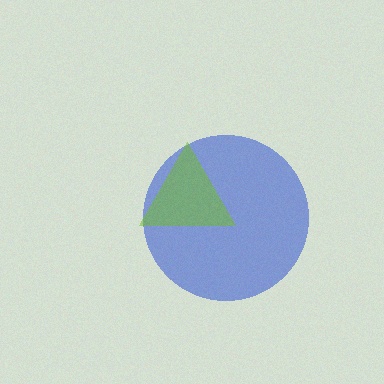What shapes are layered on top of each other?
The layered shapes are: a blue circle, a lime triangle.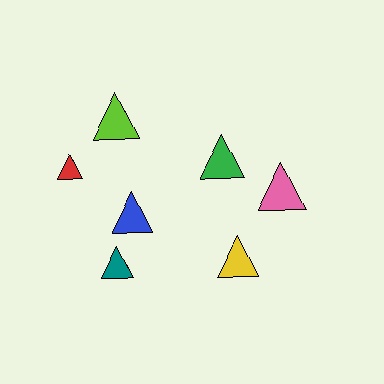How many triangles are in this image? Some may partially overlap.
There are 7 triangles.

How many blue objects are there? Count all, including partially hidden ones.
There is 1 blue object.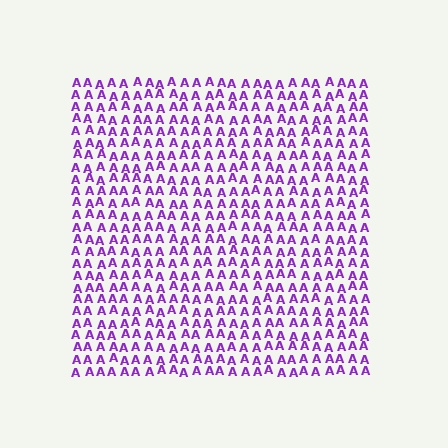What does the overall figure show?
The overall figure shows a square.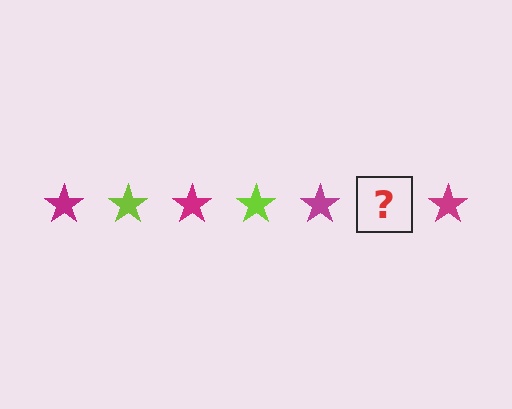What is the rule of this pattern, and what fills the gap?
The rule is that the pattern cycles through magenta, lime stars. The gap should be filled with a lime star.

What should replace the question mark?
The question mark should be replaced with a lime star.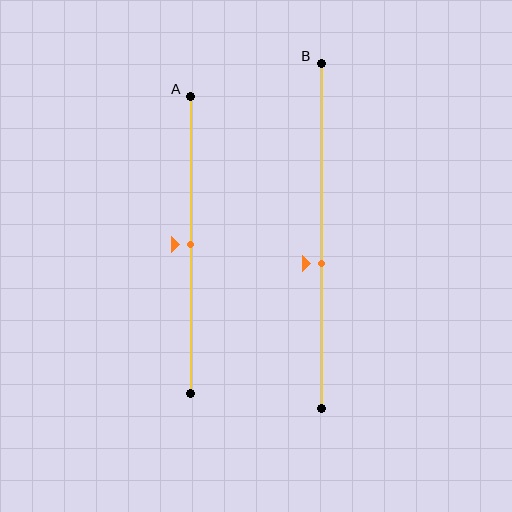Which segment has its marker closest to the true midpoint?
Segment A has its marker closest to the true midpoint.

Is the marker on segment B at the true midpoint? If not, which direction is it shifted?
No, the marker on segment B is shifted downward by about 8% of the segment length.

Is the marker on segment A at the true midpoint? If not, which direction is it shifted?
Yes, the marker on segment A is at the true midpoint.